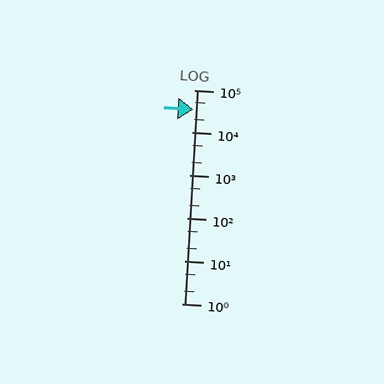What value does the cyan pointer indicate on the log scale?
The pointer indicates approximately 35000.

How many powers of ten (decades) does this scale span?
The scale spans 5 decades, from 1 to 100000.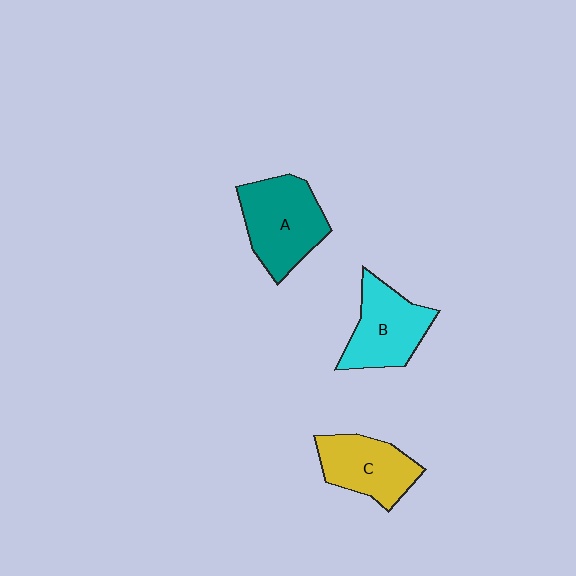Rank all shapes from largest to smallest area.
From largest to smallest: A (teal), B (cyan), C (yellow).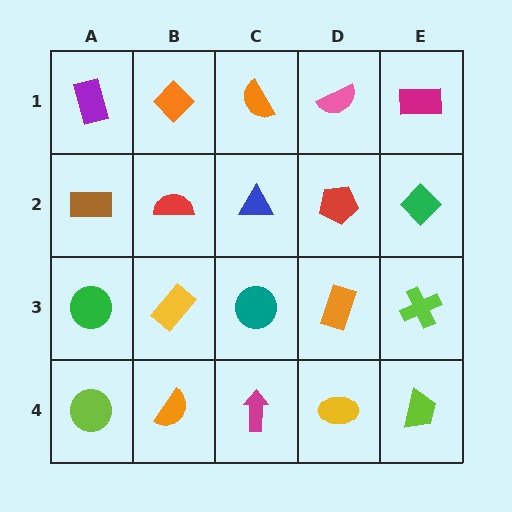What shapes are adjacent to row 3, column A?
A brown rectangle (row 2, column A), a lime circle (row 4, column A), a yellow rectangle (row 3, column B).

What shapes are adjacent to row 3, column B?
A red semicircle (row 2, column B), an orange semicircle (row 4, column B), a green circle (row 3, column A), a teal circle (row 3, column C).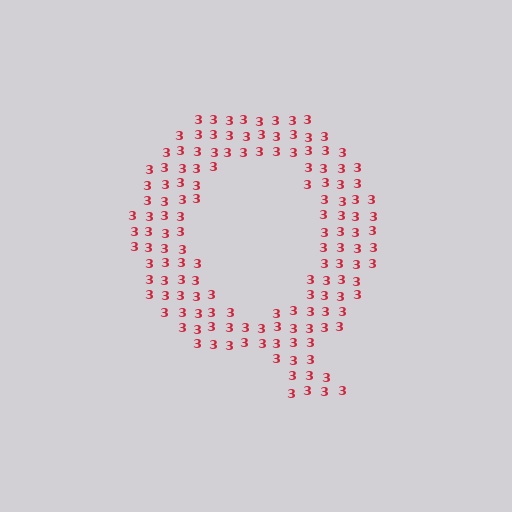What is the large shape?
The large shape is the letter Q.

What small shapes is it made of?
It is made of small digit 3's.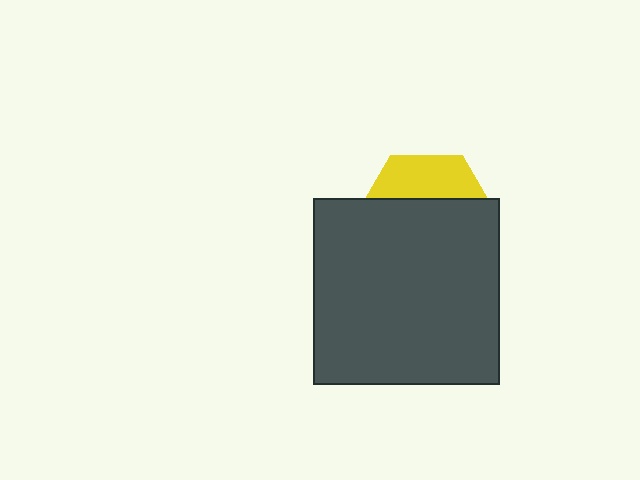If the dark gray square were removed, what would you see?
You would see the complete yellow hexagon.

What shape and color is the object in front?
The object in front is a dark gray square.